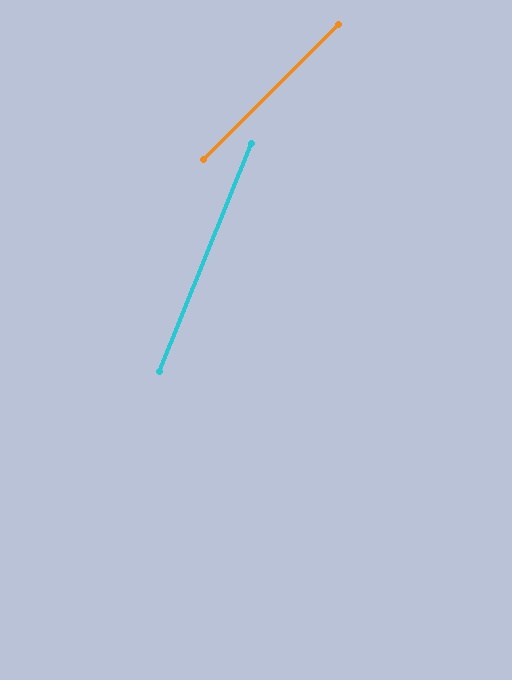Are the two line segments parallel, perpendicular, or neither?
Neither parallel nor perpendicular — they differ by about 23°.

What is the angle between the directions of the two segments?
Approximately 23 degrees.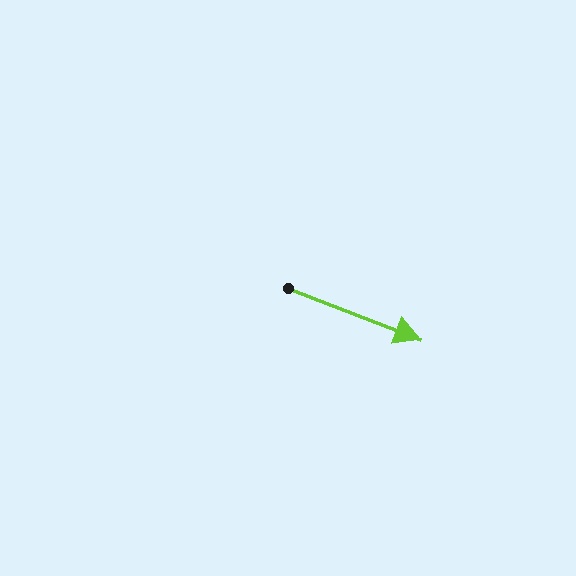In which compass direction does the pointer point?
East.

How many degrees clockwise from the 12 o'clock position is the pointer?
Approximately 111 degrees.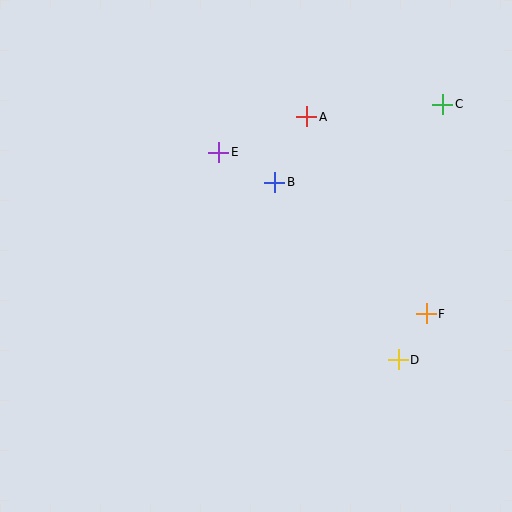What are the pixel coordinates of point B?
Point B is at (275, 182).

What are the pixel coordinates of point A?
Point A is at (307, 117).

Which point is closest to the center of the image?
Point B at (275, 182) is closest to the center.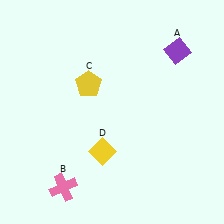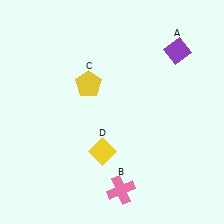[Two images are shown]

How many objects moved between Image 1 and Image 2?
1 object moved between the two images.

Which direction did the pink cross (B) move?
The pink cross (B) moved right.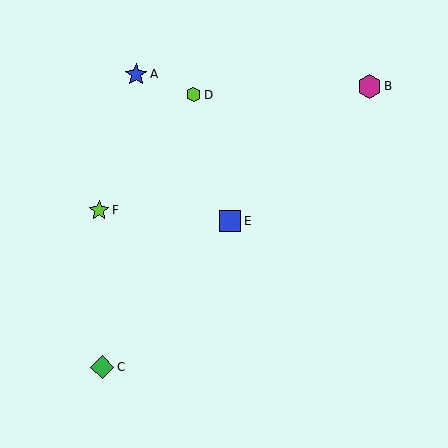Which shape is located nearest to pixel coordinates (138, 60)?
The blue star (labeled A) at (136, 74) is nearest to that location.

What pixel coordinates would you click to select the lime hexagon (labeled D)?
Click at (193, 95) to select the lime hexagon D.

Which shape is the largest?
The magenta hexagon (labeled B) is the largest.